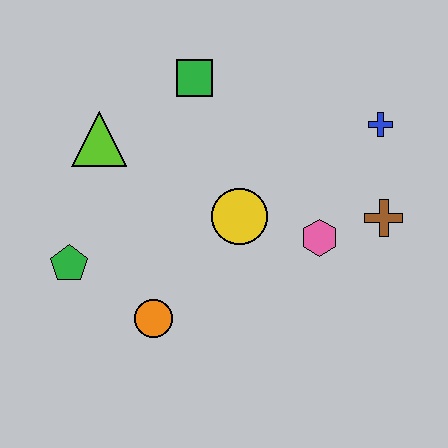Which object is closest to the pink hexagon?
The brown cross is closest to the pink hexagon.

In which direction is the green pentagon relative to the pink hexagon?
The green pentagon is to the left of the pink hexagon.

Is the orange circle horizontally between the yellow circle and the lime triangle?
Yes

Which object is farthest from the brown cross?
The green pentagon is farthest from the brown cross.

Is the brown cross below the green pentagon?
No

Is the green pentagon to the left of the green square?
Yes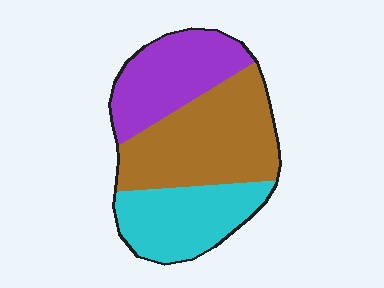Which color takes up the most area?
Brown, at roughly 45%.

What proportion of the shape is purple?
Purple covers about 30% of the shape.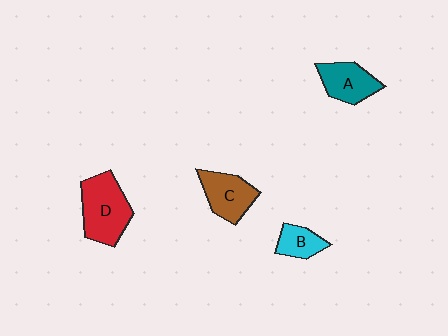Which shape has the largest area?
Shape D (red).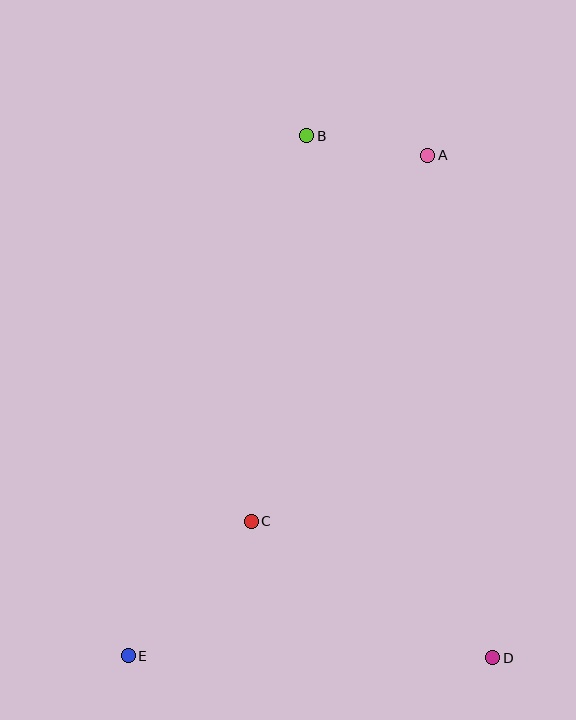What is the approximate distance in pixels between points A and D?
The distance between A and D is approximately 506 pixels.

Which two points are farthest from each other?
Points A and E are farthest from each other.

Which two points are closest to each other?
Points A and B are closest to each other.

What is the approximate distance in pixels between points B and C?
The distance between B and C is approximately 389 pixels.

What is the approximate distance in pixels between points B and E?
The distance between B and E is approximately 550 pixels.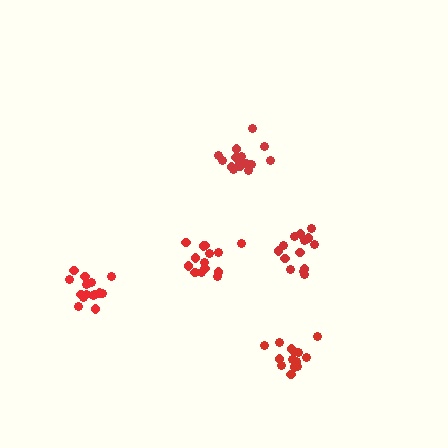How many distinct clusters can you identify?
There are 5 distinct clusters.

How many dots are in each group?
Group 1: 14 dots, Group 2: 16 dots, Group 3: 14 dots, Group 4: 16 dots, Group 5: 15 dots (75 total).